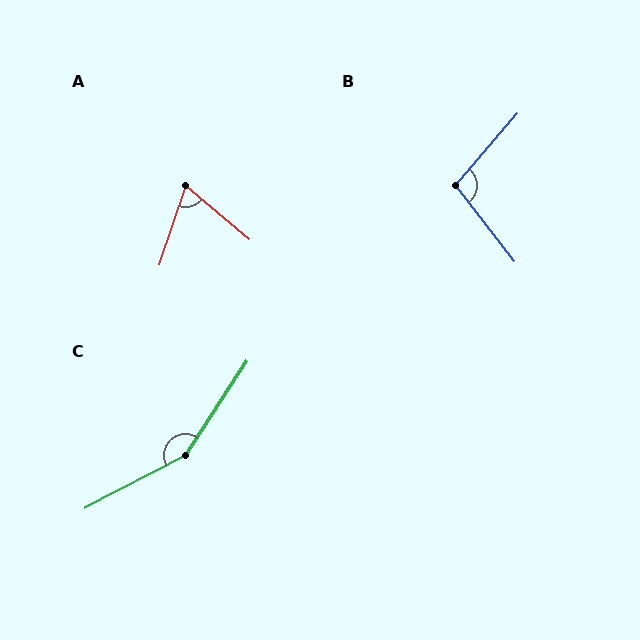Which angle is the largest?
C, at approximately 151 degrees.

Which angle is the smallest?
A, at approximately 68 degrees.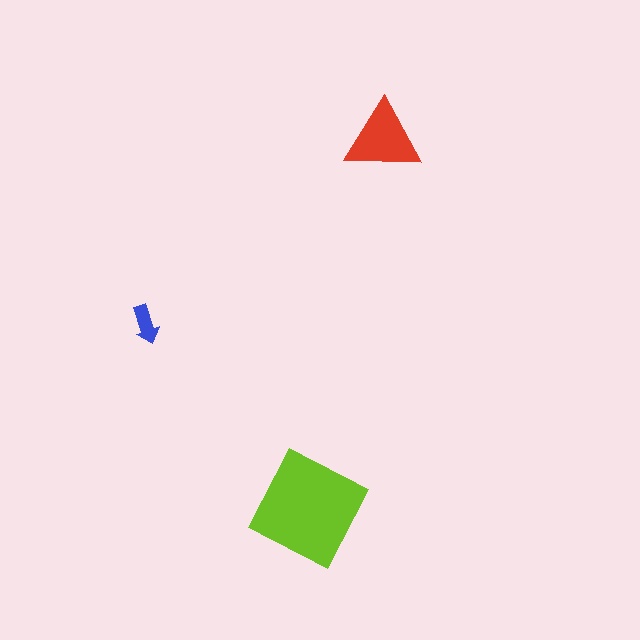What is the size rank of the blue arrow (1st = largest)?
3rd.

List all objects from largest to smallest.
The lime diamond, the red triangle, the blue arrow.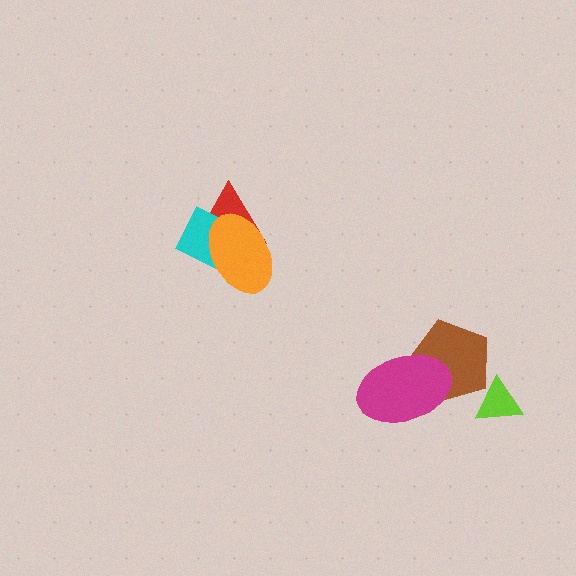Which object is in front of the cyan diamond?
The orange ellipse is in front of the cyan diamond.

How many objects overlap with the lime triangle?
1 object overlaps with the lime triangle.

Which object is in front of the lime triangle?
The brown pentagon is in front of the lime triangle.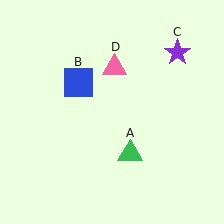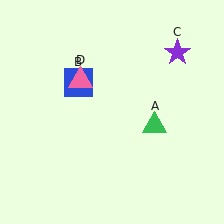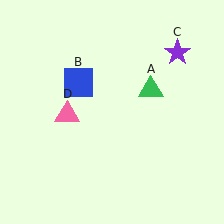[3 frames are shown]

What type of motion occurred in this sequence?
The green triangle (object A), pink triangle (object D) rotated counterclockwise around the center of the scene.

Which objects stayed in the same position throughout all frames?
Blue square (object B) and purple star (object C) remained stationary.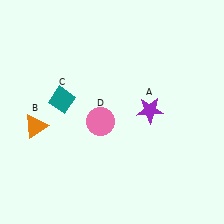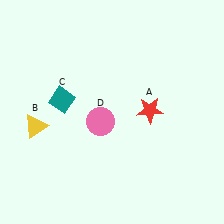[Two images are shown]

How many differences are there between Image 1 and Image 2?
There are 2 differences between the two images.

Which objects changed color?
A changed from purple to red. B changed from orange to yellow.